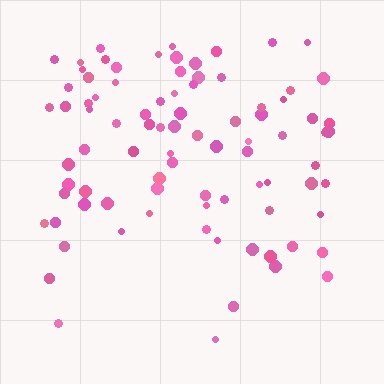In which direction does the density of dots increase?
From bottom to top, with the top side densest.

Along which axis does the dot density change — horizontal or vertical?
Vertical.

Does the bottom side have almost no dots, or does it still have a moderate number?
Still a moderate number, just noticeably fewer than the top.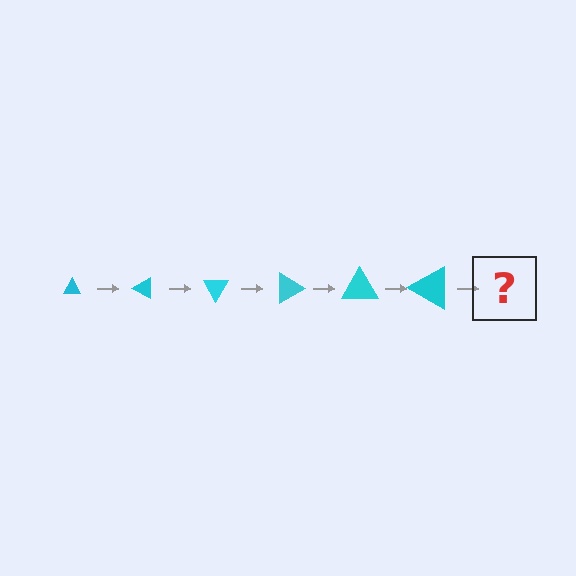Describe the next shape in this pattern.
It should be a triangle, larger than the previous one and rotated 180 degrees from the start.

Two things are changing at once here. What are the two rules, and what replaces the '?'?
The two rules are that the triangle grows larger each step and it rotates 30 degrees each step. The '?' should be a triangle, larger than the previous one and rotated 180 degrees from the start.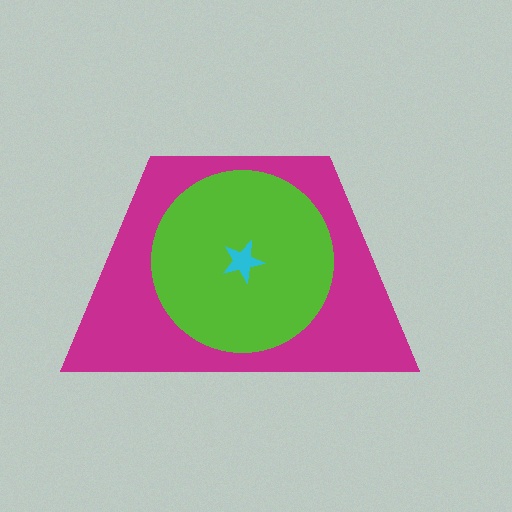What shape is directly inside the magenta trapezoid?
The lime circle.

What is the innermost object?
The cyan star.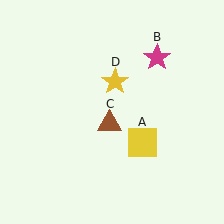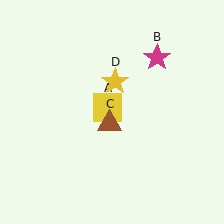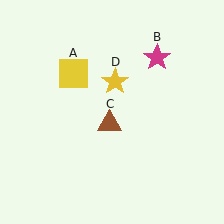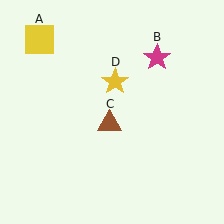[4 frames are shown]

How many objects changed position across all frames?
1 object changed position: yellow square (object A).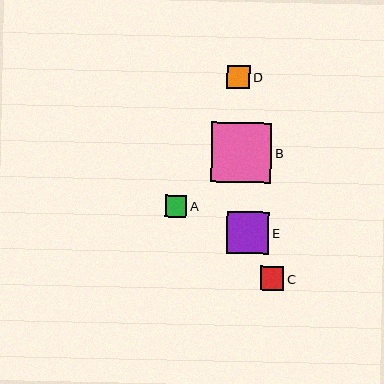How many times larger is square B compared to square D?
Square B is approximately 2.6 times the size of square D.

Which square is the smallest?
Square A is the smallest with a size of approximately 22 pixels.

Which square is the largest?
Square B is the largest with a size of approximately 60 pixels.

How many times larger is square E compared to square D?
Square E is approximately 1.8 times the size of square D.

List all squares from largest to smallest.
From largest to smallest: B, E, C, D, A.